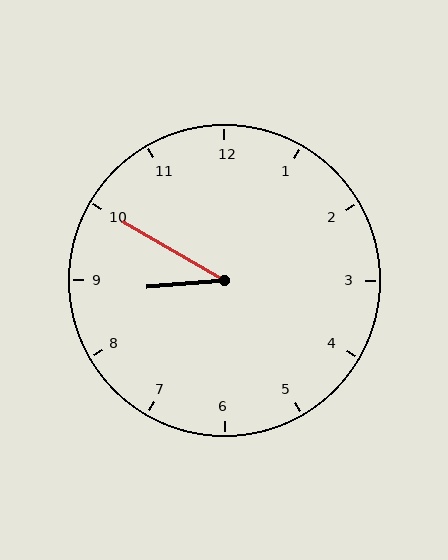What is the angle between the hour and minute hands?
Approximately 35 degrees.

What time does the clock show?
8:50.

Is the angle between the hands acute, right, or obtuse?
It is acute.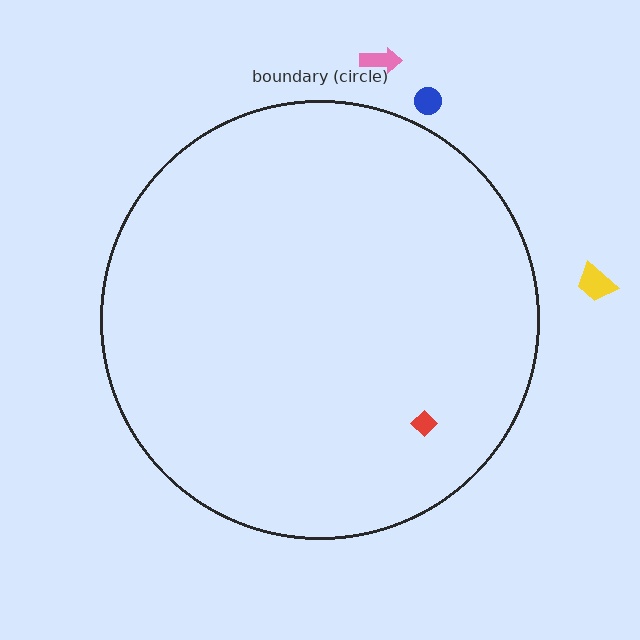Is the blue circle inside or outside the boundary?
Outside.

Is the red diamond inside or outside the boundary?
Inside.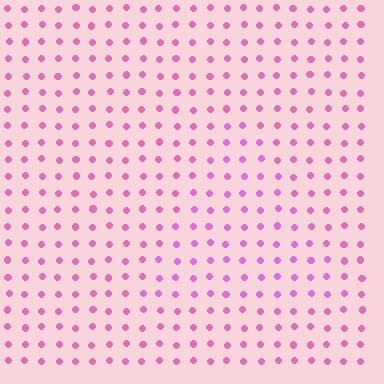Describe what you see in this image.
The image is filled with small pink elements in a uniform arrangement. A triangle-shaped region is visible where the elements are tinted to a slightly different hue, forming a subtle color boundary.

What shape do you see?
I see a triangle.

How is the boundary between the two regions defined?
The boundary is defined purely by a slight shift in hue (about 18 degrees). Spacing, size, and orientation are identical on both sides.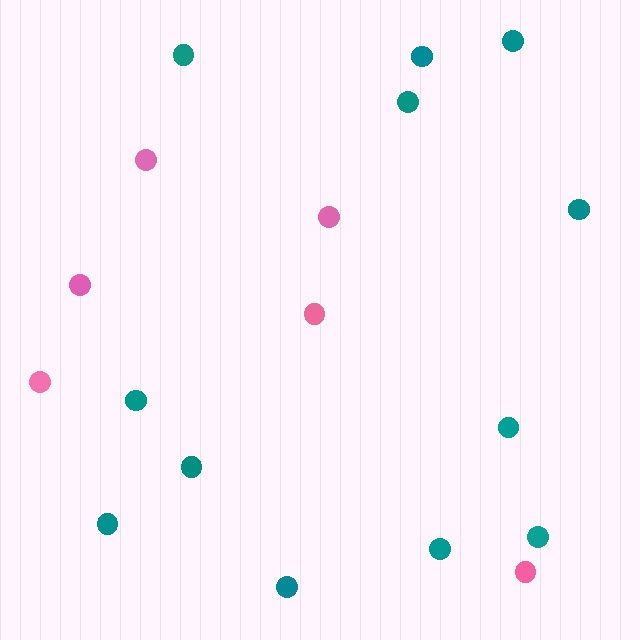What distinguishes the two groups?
There are 2 groups: one group of teal circles (12) and one group of pink circles (6).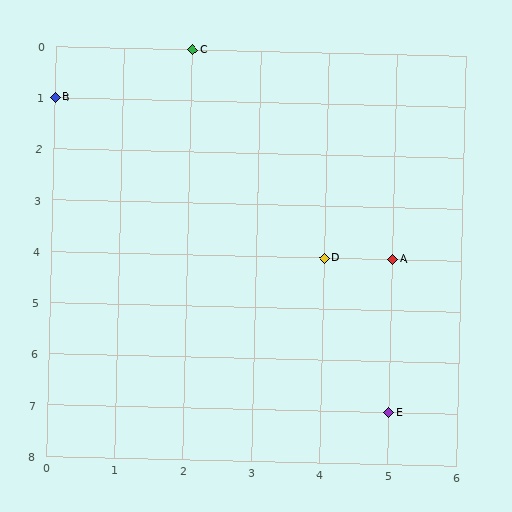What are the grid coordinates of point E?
Point E is at grid coordinates (5, 7).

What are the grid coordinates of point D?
Point D is at grid coordinates (4, 4).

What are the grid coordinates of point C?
Point C is at grid coordinates (2, 0).